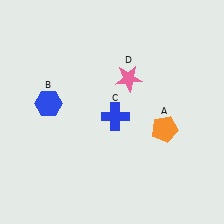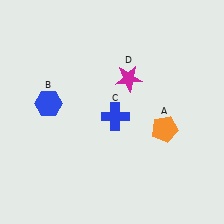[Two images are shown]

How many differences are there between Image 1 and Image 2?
There is 1 difference between the two images.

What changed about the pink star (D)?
In Image 1, D is pink. In Image 2, it changed to magenta.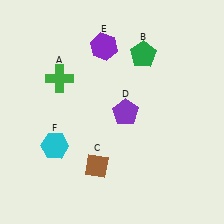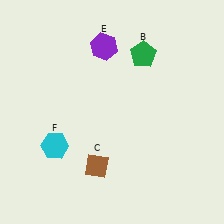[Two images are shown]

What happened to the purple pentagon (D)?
The purple pentagon (D) was removed in Image 2. It was in the bottom-right area of Image 1.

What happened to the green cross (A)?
The green cross (A) was removed in Image 2. It was in the top-left area of Image 1.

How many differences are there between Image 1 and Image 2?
There are 2 differences between the two images.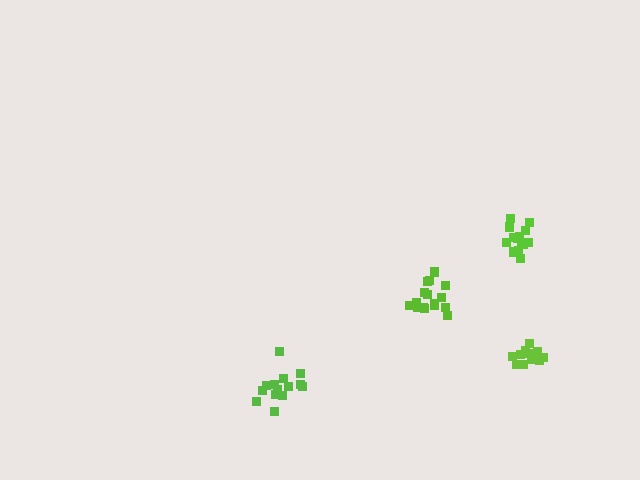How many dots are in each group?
Group 1: 16 dots, Group 2: 15 dots, Group 3: 14 dots, Group 4: 11 dots (56 total).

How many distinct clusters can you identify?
There are 4 distinct clusters.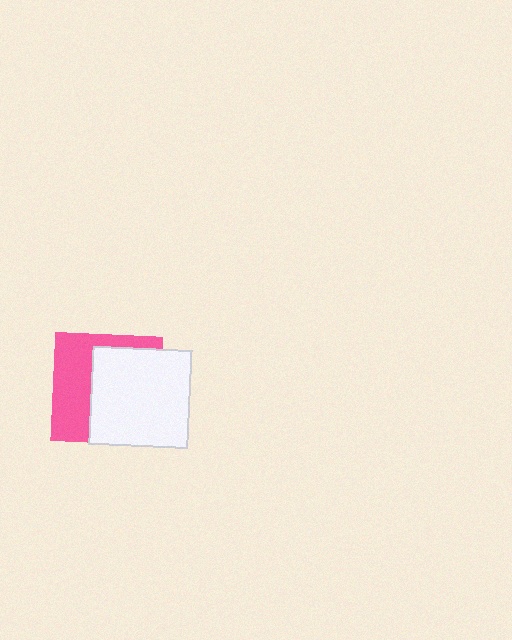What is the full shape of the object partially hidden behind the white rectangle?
The partially hidden object is a pink square.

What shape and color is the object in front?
The object in front is a white rectangle.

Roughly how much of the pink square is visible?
A small part of it is visible (roughly 42%).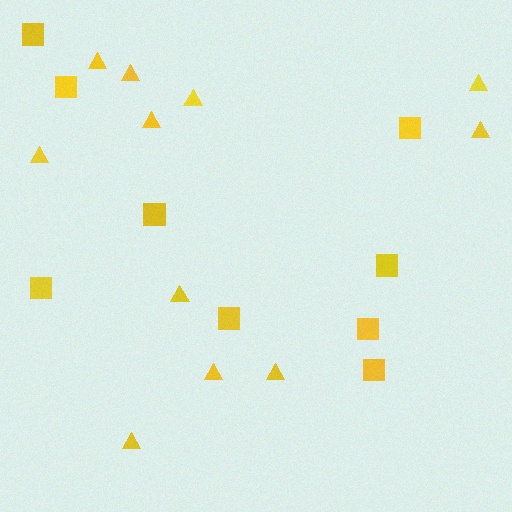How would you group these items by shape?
There are 2 groups: one group of triangles (11) and one group of squares (9).